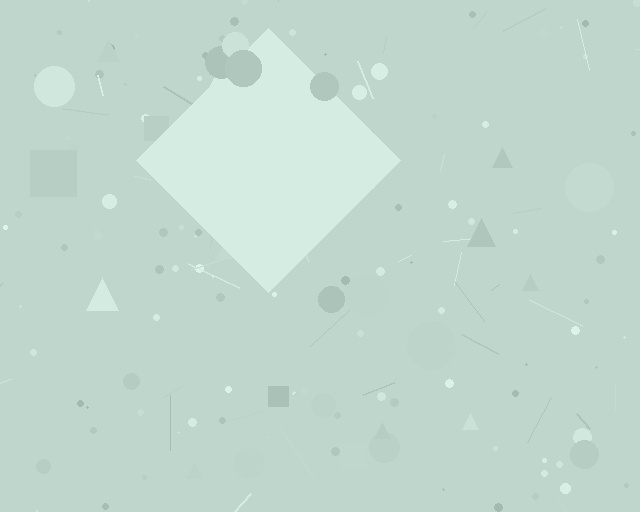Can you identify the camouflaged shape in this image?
The camouflaged shape is a diamond.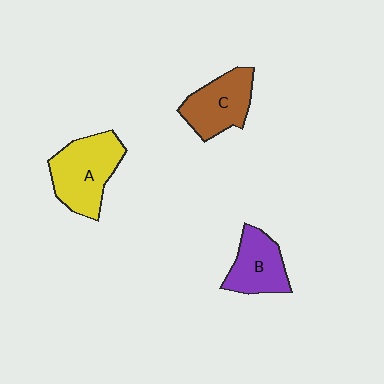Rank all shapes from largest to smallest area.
From largest to smallest: A (yellow), C (brown), B (purple).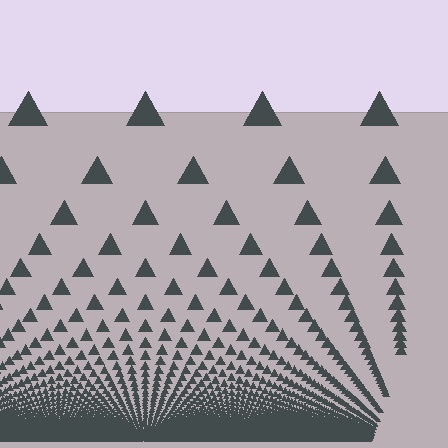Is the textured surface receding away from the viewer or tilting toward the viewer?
The surface appears to tilt toward the viewer. Texture elements get larger and sparser toward the top.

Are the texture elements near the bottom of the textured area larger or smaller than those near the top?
Smaller. The gradient is inverted — elements near the bottom are smaller and denser.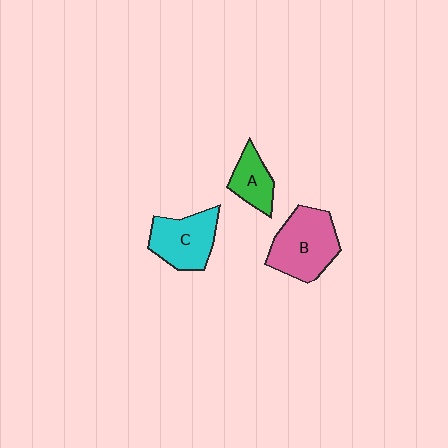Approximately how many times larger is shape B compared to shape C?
Approximately 1.2 times.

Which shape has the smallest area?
Shape A (green).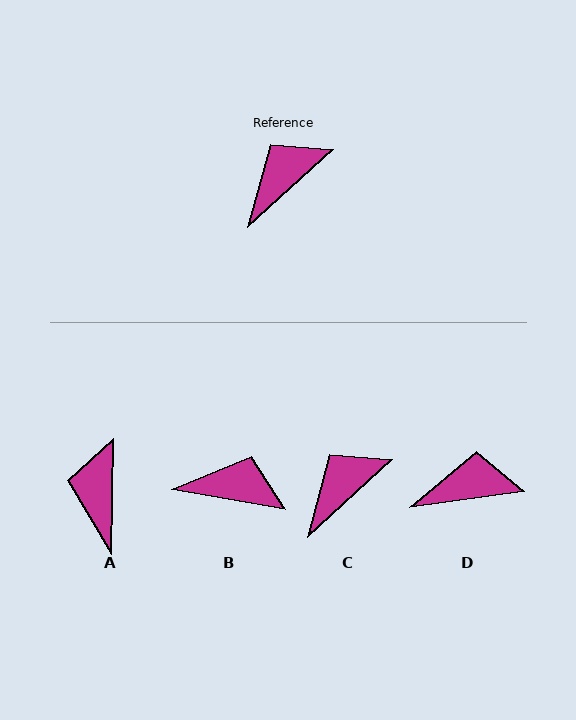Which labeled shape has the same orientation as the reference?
C.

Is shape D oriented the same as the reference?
No, it is off by about 35 degrees.